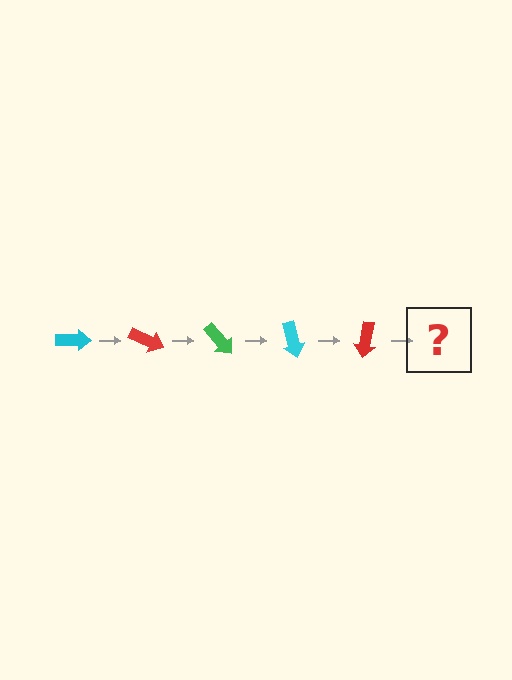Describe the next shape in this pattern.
It should be a green arrow, rotated 125 degrees from the start.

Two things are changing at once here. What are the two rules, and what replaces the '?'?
The two rules are that it rotates 25 degrees each step and the color cycles through cyan, red, and green. The '?' should be a green arrow, rotated 125 degrees from the start.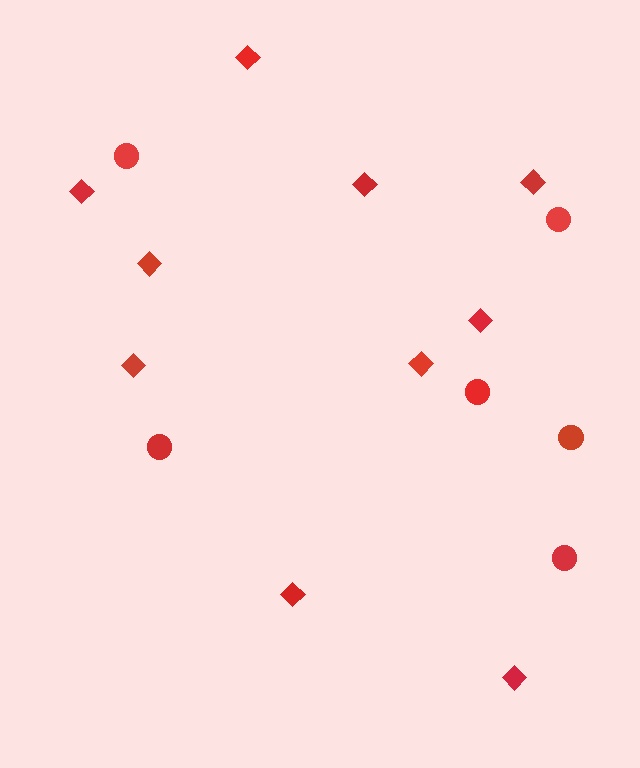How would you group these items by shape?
There are 2 groups: one group of diamonds (10) and one group of circles (6).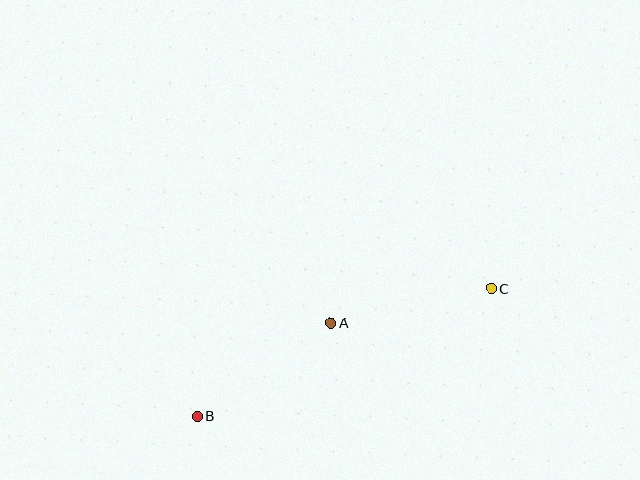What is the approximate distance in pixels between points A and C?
The distance between A and C is approximately 164 pixels.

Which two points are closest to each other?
Points A and B are closest to each other.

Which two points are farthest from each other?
Points B and C are farthest from each other.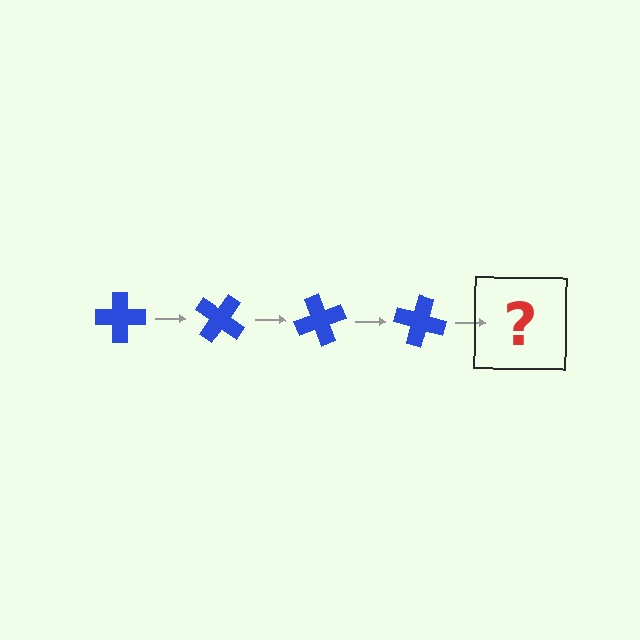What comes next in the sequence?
The next element should be a blue cross rotated 140 degrees.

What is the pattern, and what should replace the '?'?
The pattern is that the cross rotates 35 degrees each step. The '?' should be a blue cross rotated 140 degrees.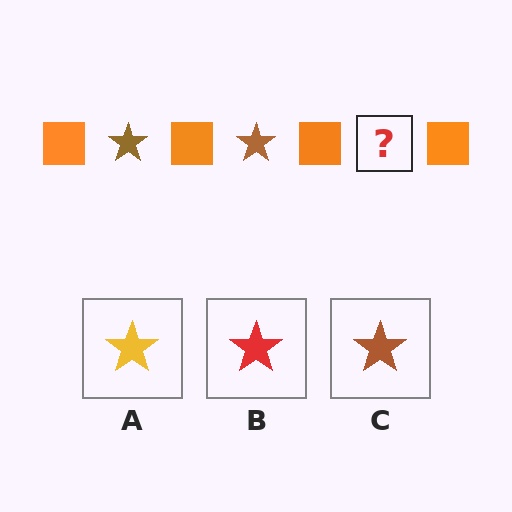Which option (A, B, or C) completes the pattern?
C.